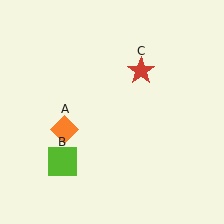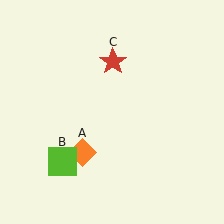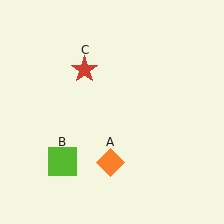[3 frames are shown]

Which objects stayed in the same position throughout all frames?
Lime square (object B) remained stationary.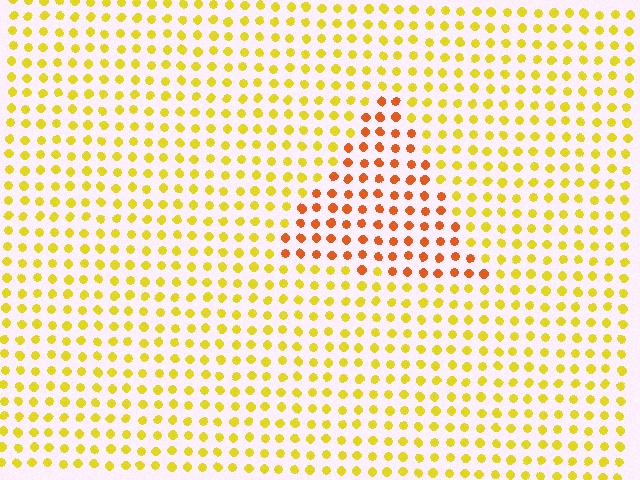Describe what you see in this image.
The image is filled with small yellow elements in a uniform arrangement. A triangle-shaped region is visible where the elements are tinted to a slightly different hue, forming a subtle color boundary.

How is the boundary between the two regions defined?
The boundary is defined purely by a slight shift in hue (about 39 degrees). Spacing, size, and orientation are identical on both sides.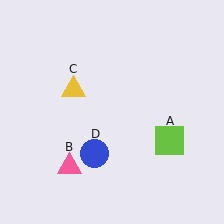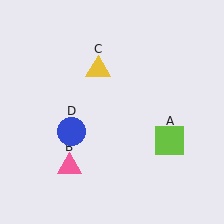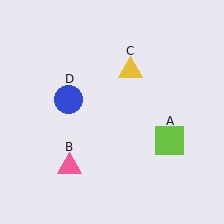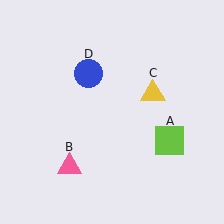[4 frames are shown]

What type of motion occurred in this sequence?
The yellow triangle (object C), blue circle (object D) rotated clockwise around the center of the scene.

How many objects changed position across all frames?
2 objects changed position: yellow triangle (object C), blue circle (object D).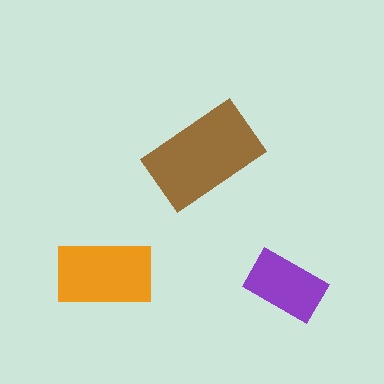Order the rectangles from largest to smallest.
the brown one, the orange one, the purple one.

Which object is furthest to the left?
The orange rectangle is leftmost.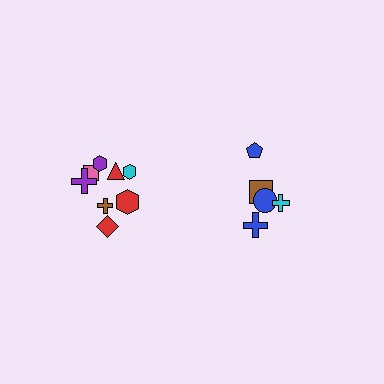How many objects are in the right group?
There are 5 objects.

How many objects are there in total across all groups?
There are 13 objects.